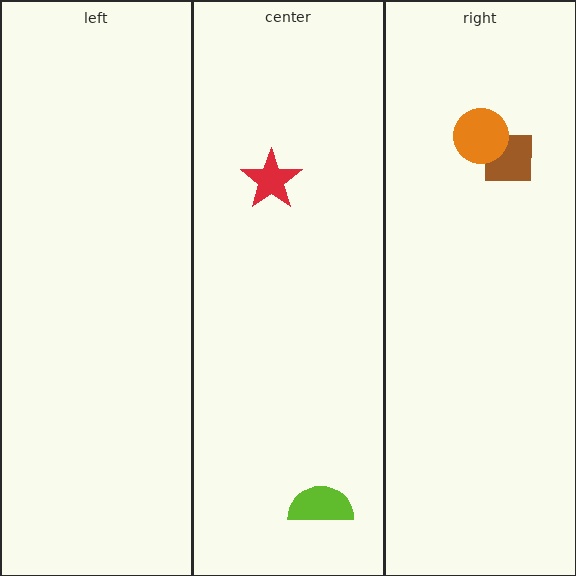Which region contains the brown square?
The right region.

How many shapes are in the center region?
2.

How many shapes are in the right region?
2.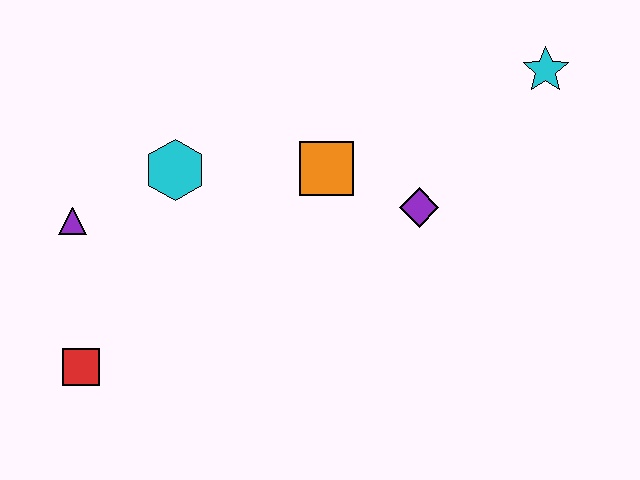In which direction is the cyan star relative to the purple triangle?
The cyan star is to the right of the purple triangle.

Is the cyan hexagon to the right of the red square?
Yes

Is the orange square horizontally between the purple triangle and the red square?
No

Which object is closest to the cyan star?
The purple diamond is closest to the cyan star.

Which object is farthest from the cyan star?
The red square is farthest from the cyan star.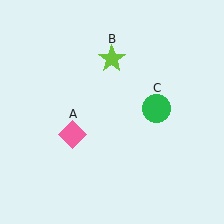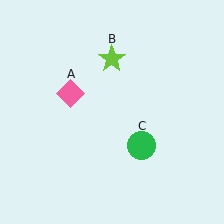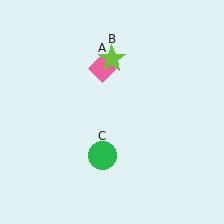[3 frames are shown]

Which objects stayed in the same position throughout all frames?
Lime star (object B) remained stationary.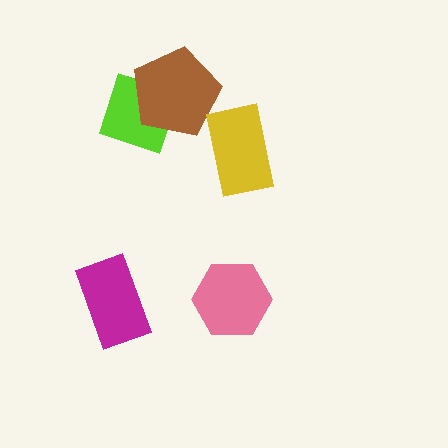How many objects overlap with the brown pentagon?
1 object overlaps with the brown pentagon.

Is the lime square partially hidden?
Yes, it is partially covered by another shape.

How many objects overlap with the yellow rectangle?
0 objects overlap with the yellow rectangle.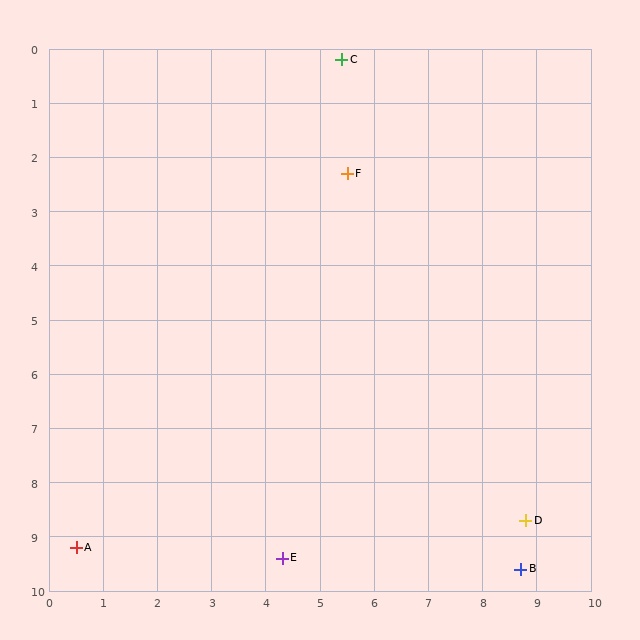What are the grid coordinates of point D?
Point D is at approximately (8.8, 8.7).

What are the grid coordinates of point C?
Point C is at approximately (5.4, 0.2).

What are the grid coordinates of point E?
Point E is at approximately (4.3, 9.4).